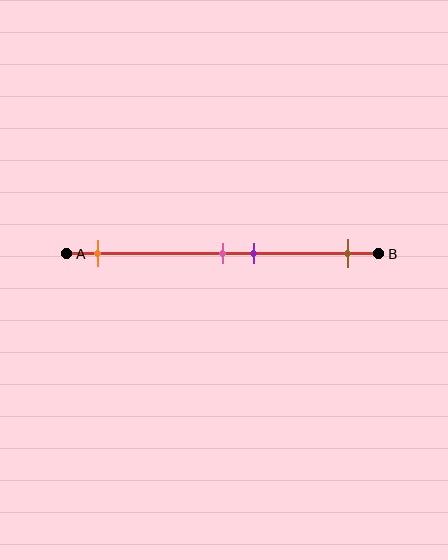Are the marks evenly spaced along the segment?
No, the marks are not evenly spaced.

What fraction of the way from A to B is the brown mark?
The brown mark is approximately 90% (0.9) of the way from A to B.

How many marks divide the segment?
There are 4 marks dividing the segment.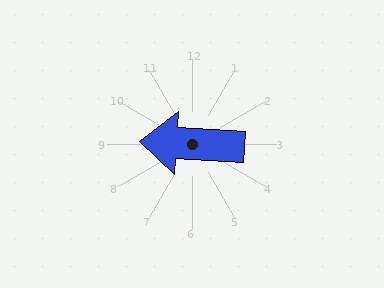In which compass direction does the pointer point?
West.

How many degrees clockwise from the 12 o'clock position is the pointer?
Approximately 273 degrees.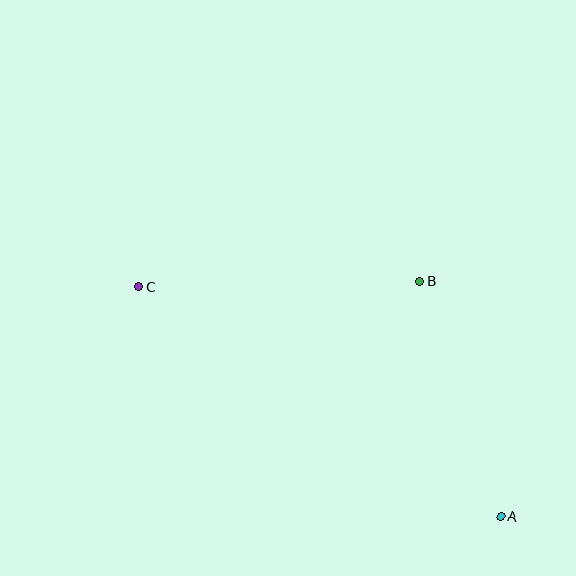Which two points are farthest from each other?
Points A and C are farthest from each other.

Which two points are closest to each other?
Points A and B are closest to each other.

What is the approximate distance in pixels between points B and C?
The distance between B and C is approximately 281 pixels.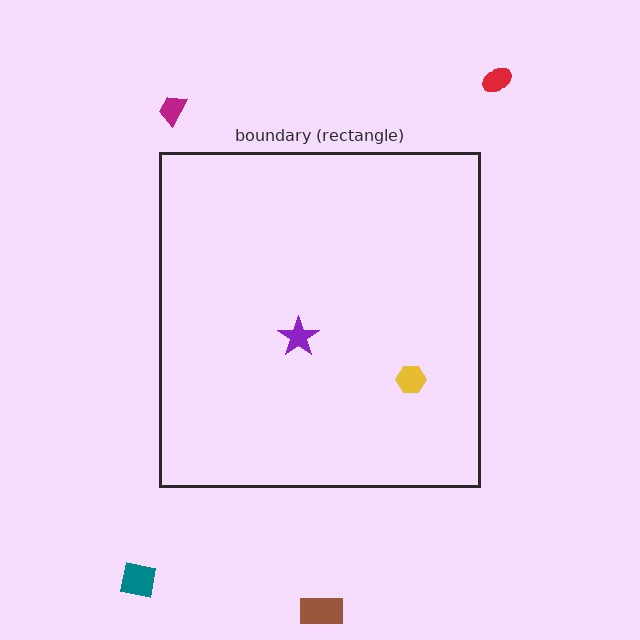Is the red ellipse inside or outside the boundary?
Outside.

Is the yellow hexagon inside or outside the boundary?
Inside.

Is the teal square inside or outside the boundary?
Outside.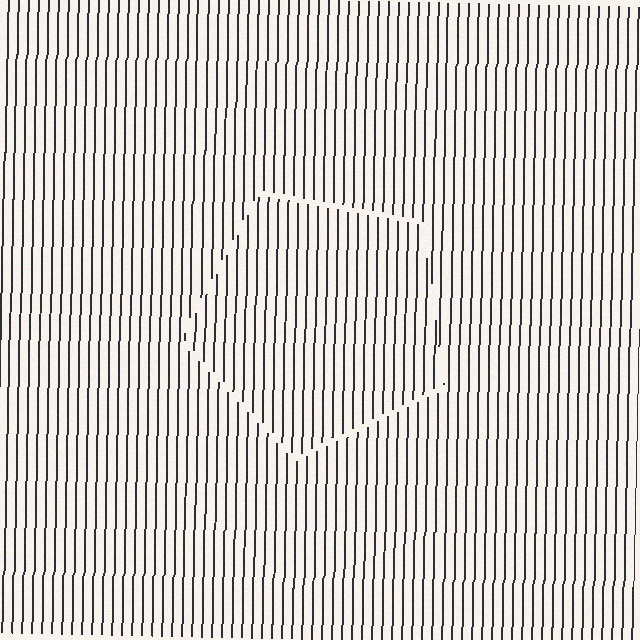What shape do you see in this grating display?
An illusory pentagon. The interior of the shape contains the same grating, shifted by half a period — the contour is defined by the phase discontinuity where line-ends from the inner and outer gratings abut.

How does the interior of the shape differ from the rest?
The interior of the shape contains the same grating, shifted by half a period — the contour is defined by the phase discontinuity where line-ends from the inner and outer gratings abut.